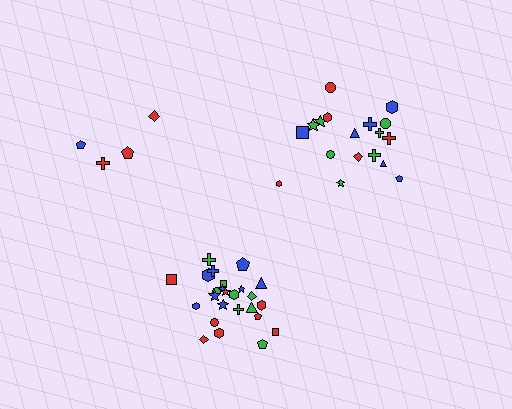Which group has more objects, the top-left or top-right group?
The top-right group.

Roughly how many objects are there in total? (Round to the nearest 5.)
Roughly 45 objects in total.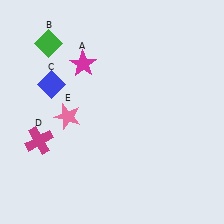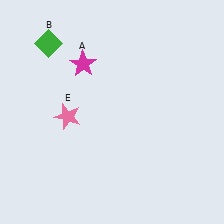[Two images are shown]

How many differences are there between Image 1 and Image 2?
There are 2 differences between the two images.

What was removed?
The magenta cross (D), the blue diamond (C) were removed in Image 2.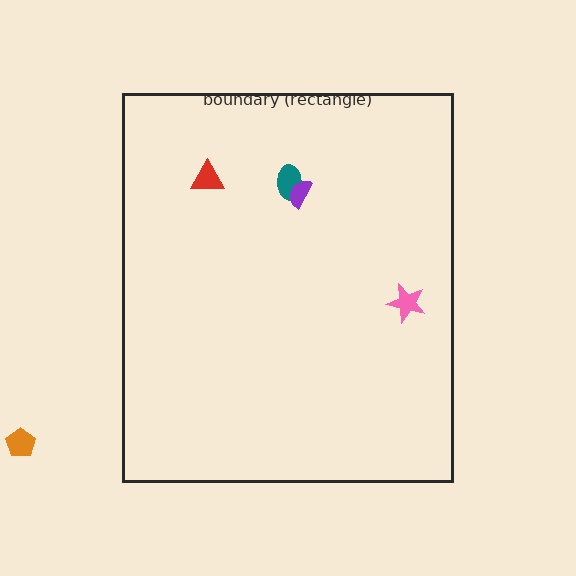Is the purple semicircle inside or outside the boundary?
Inside.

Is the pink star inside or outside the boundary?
Inside.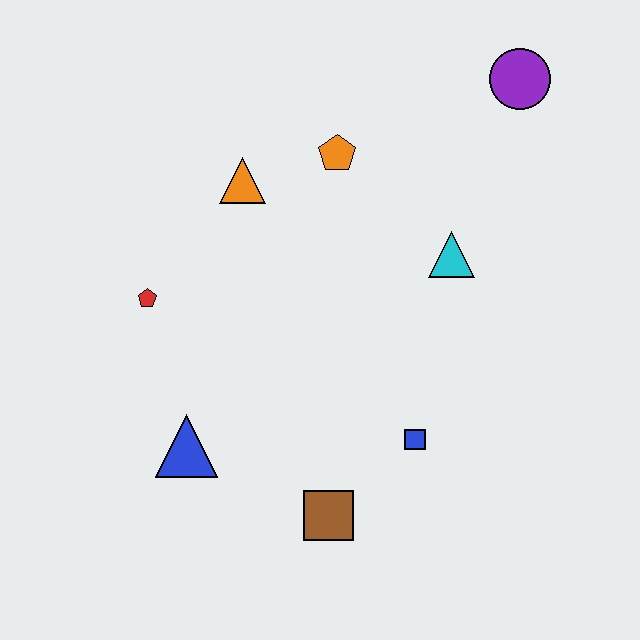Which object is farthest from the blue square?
The purple circle is farthest from the blue square.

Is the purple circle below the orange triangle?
No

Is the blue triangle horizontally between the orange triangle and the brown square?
No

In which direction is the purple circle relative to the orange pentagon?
The purple circle is to the right of the orange pentagon.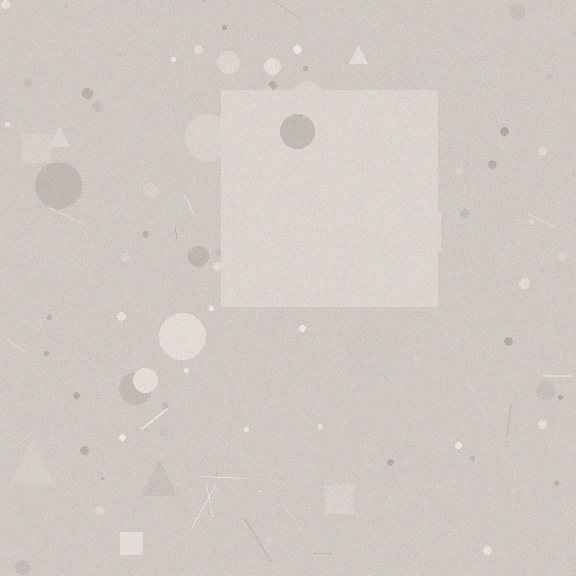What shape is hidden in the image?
A square is hidden in the image.